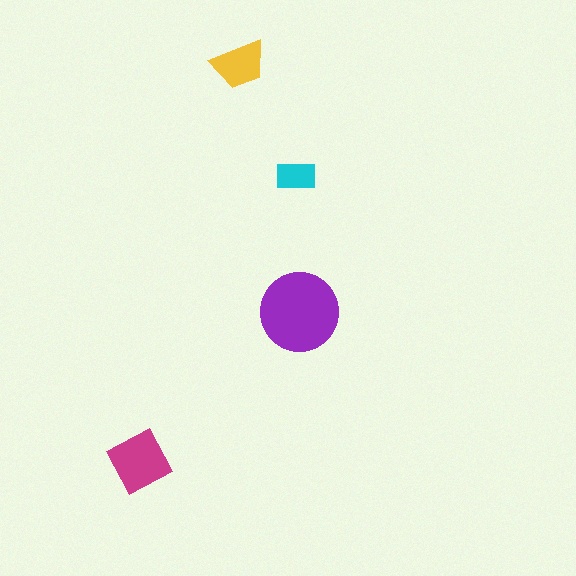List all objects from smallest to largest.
The cyan rectangle, the yellow trapezoid, the magenta diamond, the purple circle.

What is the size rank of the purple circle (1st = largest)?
1st.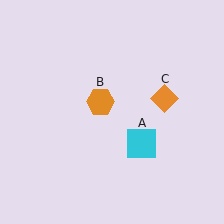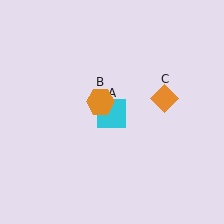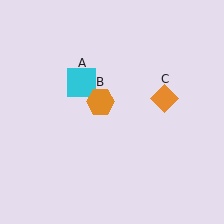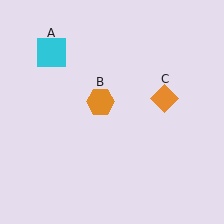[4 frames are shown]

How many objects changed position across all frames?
1 object changed position: cyan square (object A).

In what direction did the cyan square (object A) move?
The cyan square (object A) moved up and to the left.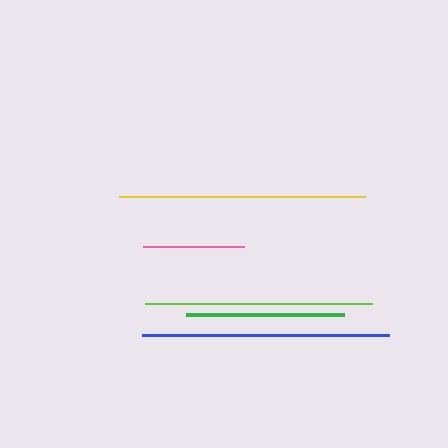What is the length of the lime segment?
The lime segment is approximately 227 pixels long.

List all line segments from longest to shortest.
From longest to shortest: blue, yellow, lime, green, pink.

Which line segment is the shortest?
The pink line is the shortest at approximately 101 pixels.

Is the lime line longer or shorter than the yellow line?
The yellow line is longer than the lime line.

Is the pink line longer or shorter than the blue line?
The blue line is longer than the pink line.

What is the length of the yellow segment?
The yellow segment is approximately 246 pixels long.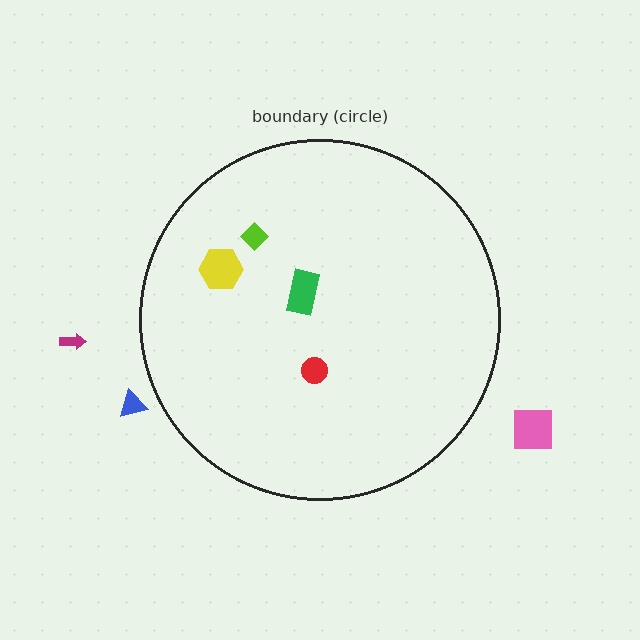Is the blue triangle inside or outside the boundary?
Outside.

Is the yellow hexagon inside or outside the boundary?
Inside.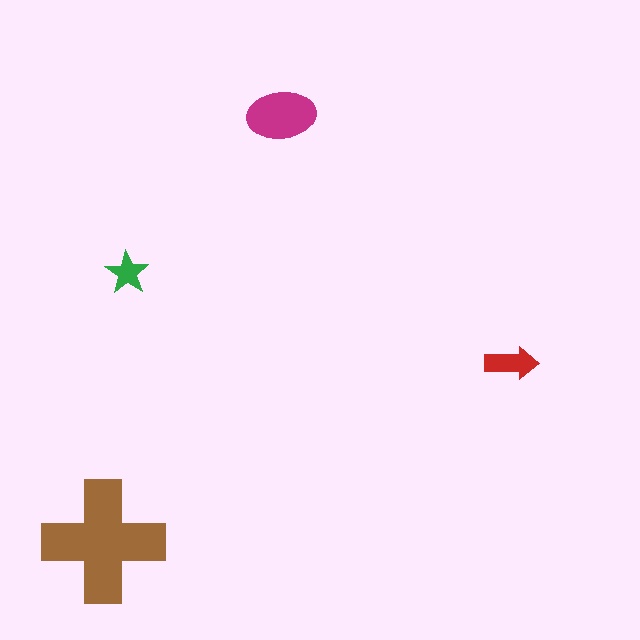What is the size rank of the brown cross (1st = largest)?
1st.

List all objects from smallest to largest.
The green star, the red arrow, the magenta ellipse, the brown cross.